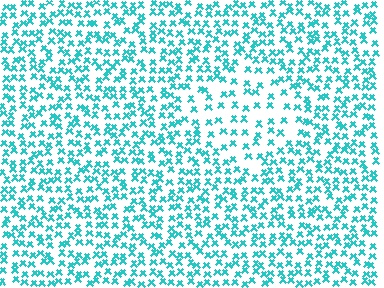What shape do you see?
I see a diamond.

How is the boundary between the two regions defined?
The boundary is defined by a change in element density (approximately 1.9x ratio). All elements are the same color, size, and shape.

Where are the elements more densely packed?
The elements are more densely packed outside the diamond boundary.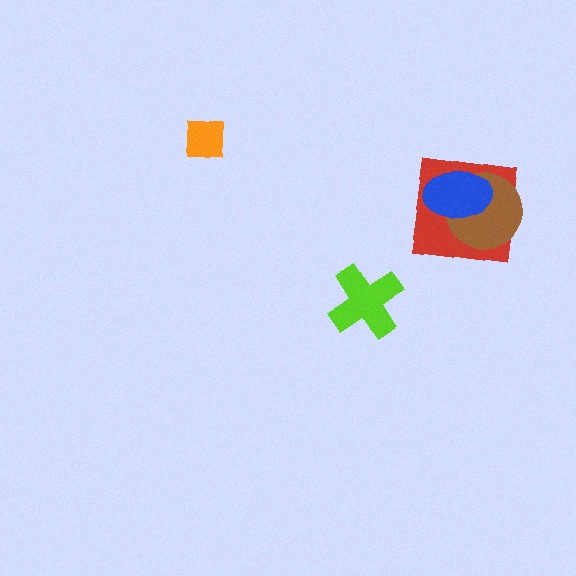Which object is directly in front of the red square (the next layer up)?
The brown circle is directly in front of the red square.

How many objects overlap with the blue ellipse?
2 objects overlap with the blue ellipse.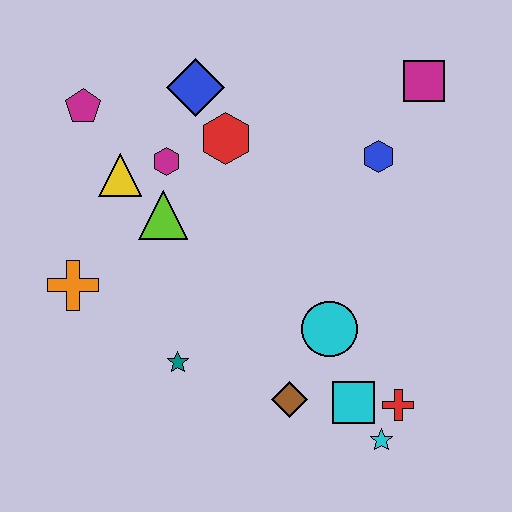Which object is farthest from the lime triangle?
The cyan star is farthest from the lime triangle.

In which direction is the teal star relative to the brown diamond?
The teal star is to the left of the brown diamond.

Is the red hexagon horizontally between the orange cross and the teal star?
No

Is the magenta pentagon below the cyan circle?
No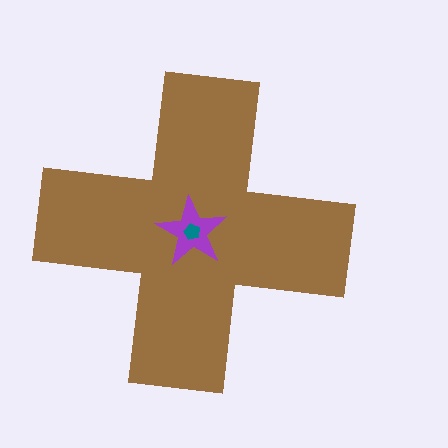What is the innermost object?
The teal pentagon.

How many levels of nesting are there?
3.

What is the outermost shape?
The brown cross.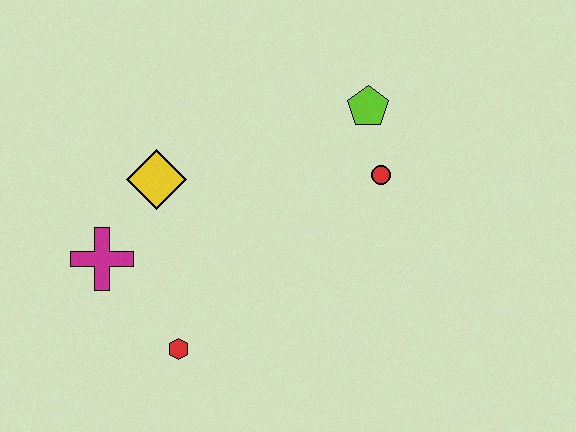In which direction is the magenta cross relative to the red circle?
The magenta cross is to the left of the red circle.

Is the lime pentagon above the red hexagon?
Yes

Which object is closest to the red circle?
The lime pentagon is closest to the red circle.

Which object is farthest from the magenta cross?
The lime pentagon is farthest from the magenta cross.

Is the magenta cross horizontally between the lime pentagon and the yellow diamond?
No